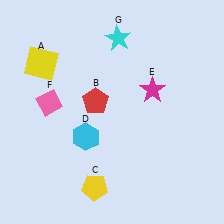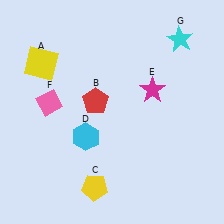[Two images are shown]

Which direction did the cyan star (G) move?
The cyan star (G) moved right.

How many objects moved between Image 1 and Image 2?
1 object moved between the two images.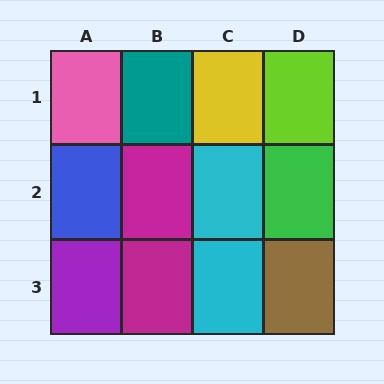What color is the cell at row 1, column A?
Pink.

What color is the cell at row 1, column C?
Yellow.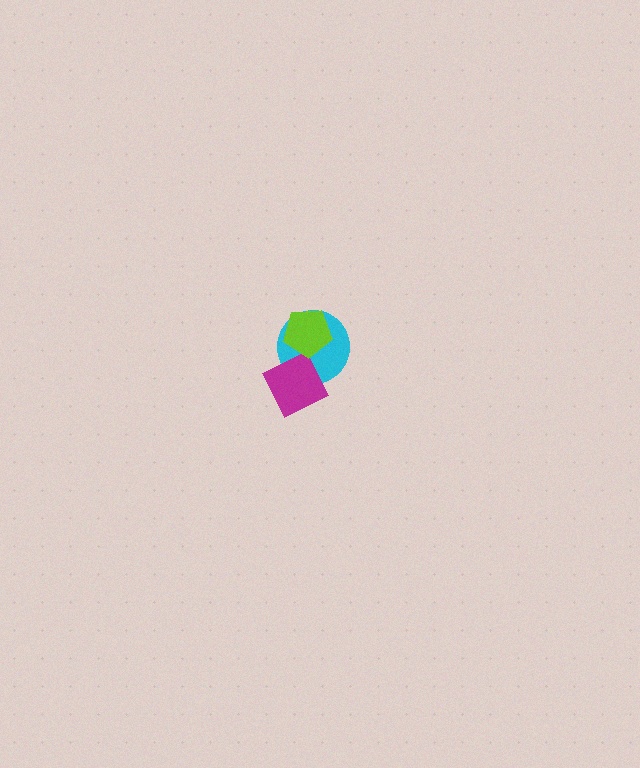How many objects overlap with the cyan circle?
2 objects overlap with the cyan circle.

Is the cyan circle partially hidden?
Yes, it is partially covered by another shape.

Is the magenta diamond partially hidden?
Yes, it is partially covered by another shape.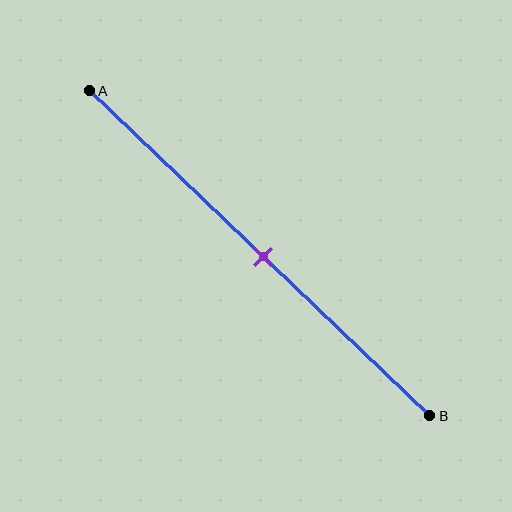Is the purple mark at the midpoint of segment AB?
Yes, the mark is approximately at the midpoint.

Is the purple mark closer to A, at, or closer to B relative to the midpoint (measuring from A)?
The purple mark is approximately at the midpoint of segment AB.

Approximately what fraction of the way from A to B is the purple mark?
The purple mark is approximately 50% of the way from A to B.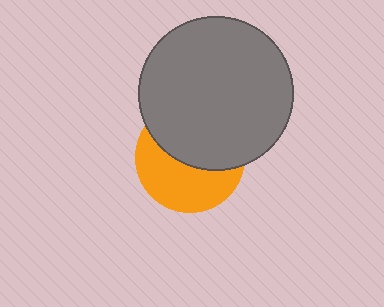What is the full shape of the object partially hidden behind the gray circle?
The partially hidden object is an orange circle.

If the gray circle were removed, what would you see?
You would see the complete orange circle.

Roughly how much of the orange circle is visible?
About half of it is visible (roughly 48%).